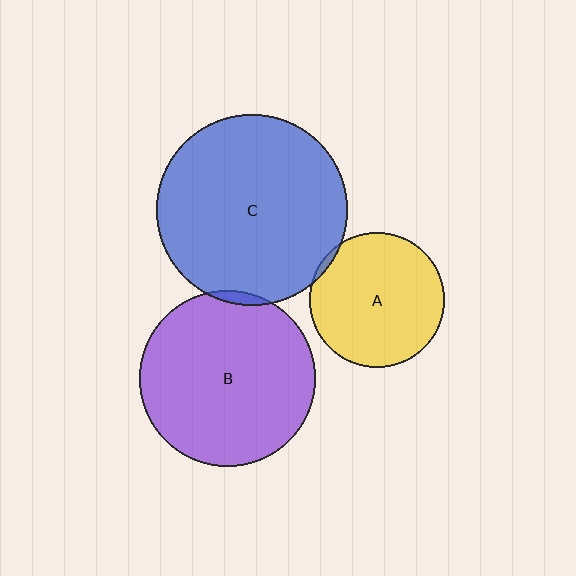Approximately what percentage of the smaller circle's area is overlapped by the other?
Approximately 5%.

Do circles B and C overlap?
Yes.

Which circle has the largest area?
Circle C (blue).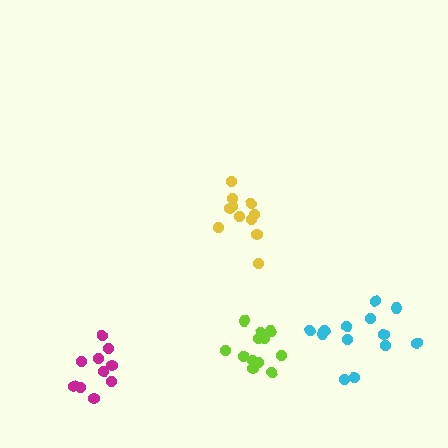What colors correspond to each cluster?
The clusters are colored: yellow, lime, magenta, cyan.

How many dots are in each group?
Group 1: 11 dots, Group 2: 12 dots, Group 3: 10 dots, Group 4: 13 dots (46 total).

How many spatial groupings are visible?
There are 4 spatial groupings.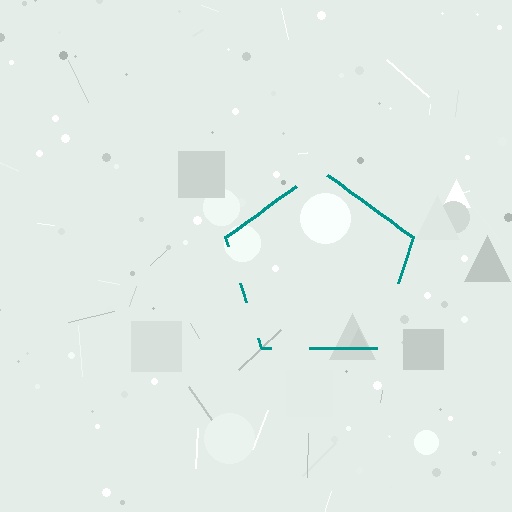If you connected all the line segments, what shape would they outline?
They would outline a pentagon.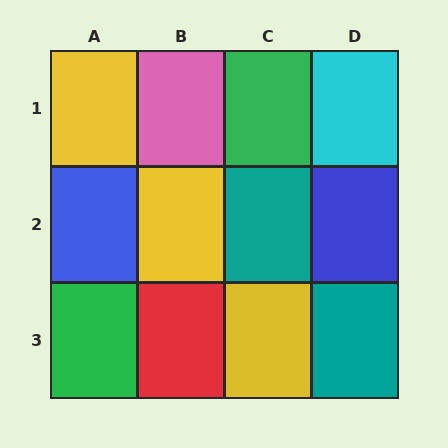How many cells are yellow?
3 cells are yellow.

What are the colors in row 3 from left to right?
Green, red, yellow, teal.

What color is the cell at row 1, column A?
Yellow.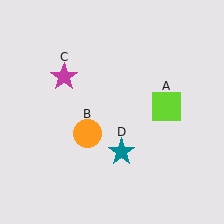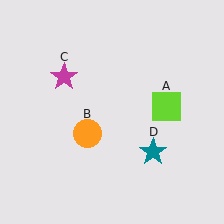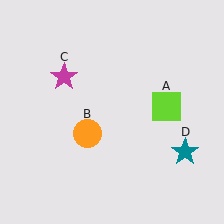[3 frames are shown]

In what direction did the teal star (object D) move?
The teal star (object D) moved right.